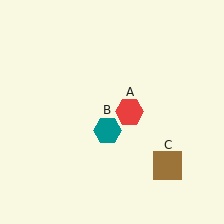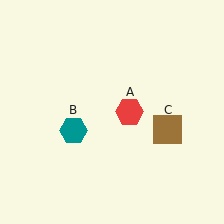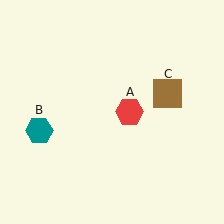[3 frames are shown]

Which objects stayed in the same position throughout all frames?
Red hexagon (object A) remained stationary.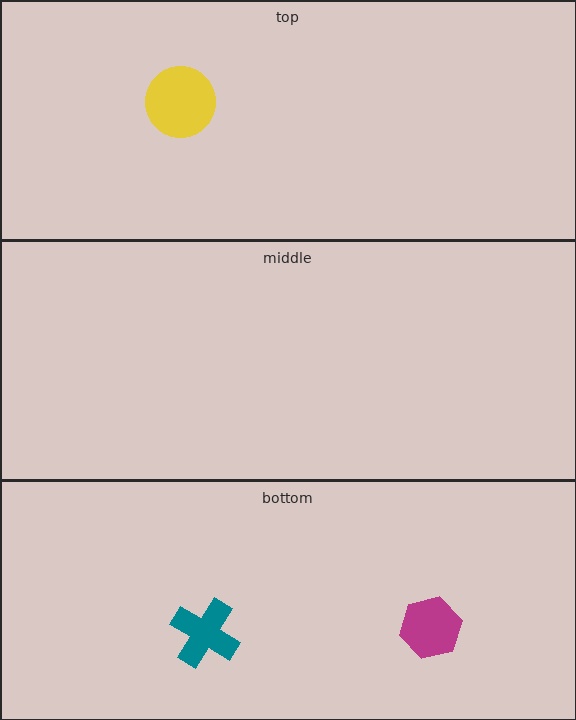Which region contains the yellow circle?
The top region.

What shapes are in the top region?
The yellow circle.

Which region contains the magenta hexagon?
The bottom region.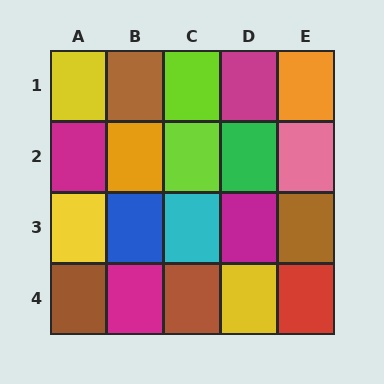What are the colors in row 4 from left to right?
Brown, magenta, brown, yellow, red.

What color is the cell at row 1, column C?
Lime.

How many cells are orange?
2 cells are orange.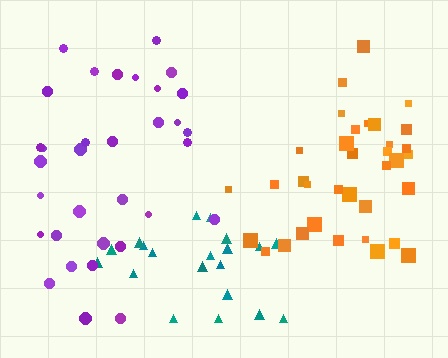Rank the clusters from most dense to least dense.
orange, purple, teal.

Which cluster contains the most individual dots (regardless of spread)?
Orange (35).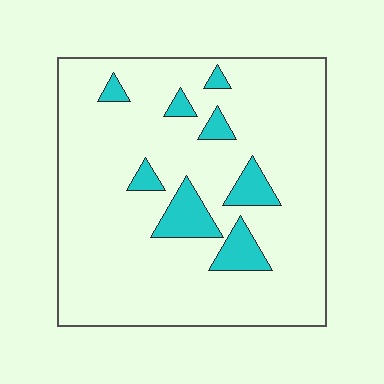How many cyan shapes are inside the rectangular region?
8.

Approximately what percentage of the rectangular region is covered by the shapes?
Approximately 10%.